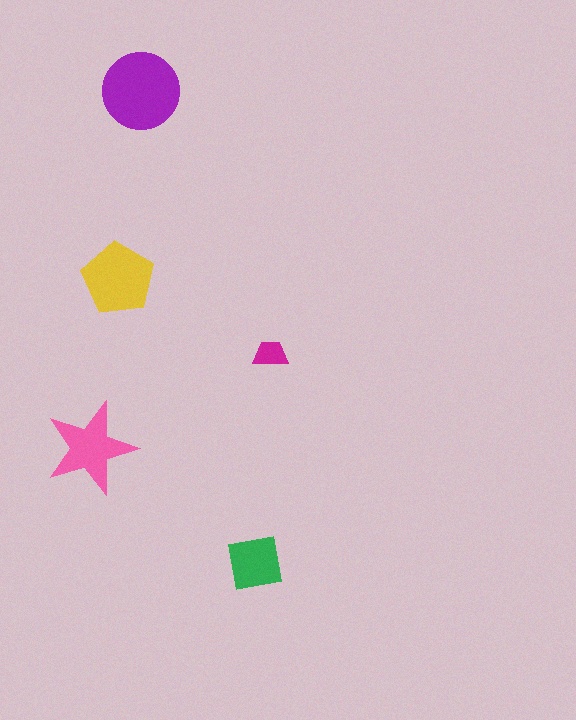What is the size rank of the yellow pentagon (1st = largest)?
2nd.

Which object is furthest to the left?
The pink star is leftmost.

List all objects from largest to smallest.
The purple circle, the yellow pentagon, the pink star, the green square, the magenta trapezoid.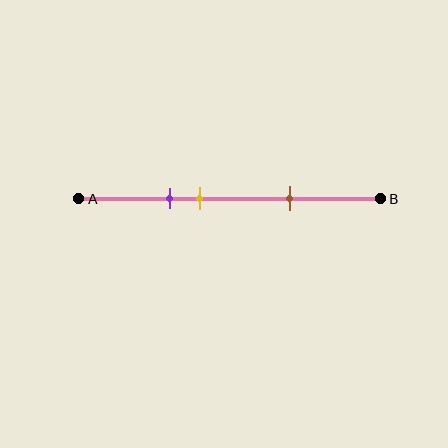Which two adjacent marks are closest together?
The purple and yellow marks are the closest adjacent pair.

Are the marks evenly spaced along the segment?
No, the marks are not evenly spaced.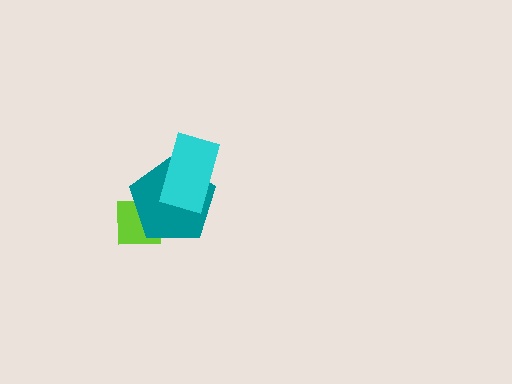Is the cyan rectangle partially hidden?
No, no other shape covers it.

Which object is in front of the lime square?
The teal pentagon is in front of the lime square.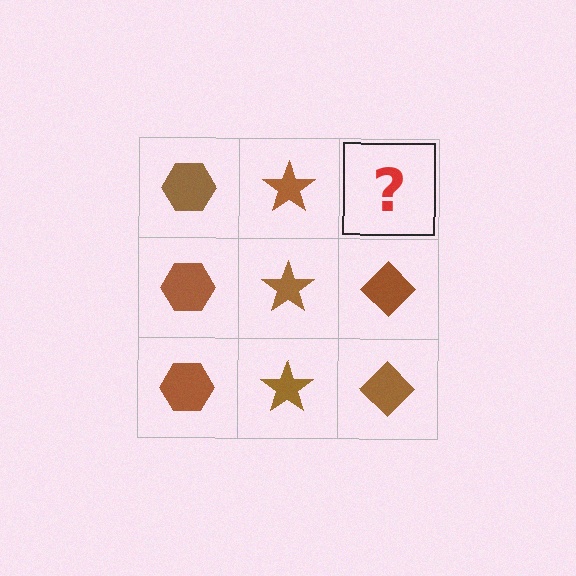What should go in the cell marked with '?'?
The missing cell should contain a brown diamond.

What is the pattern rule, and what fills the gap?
The rule is that each column has a consistent shape. The gap should be filled with a brown diamond.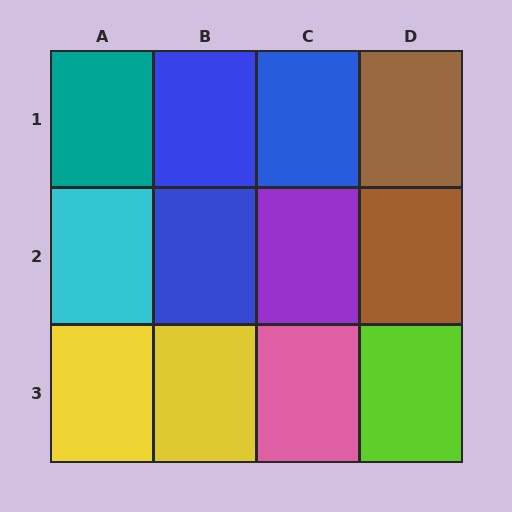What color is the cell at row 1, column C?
Blue.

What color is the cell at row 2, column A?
Cyan.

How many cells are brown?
2 cells are brown.